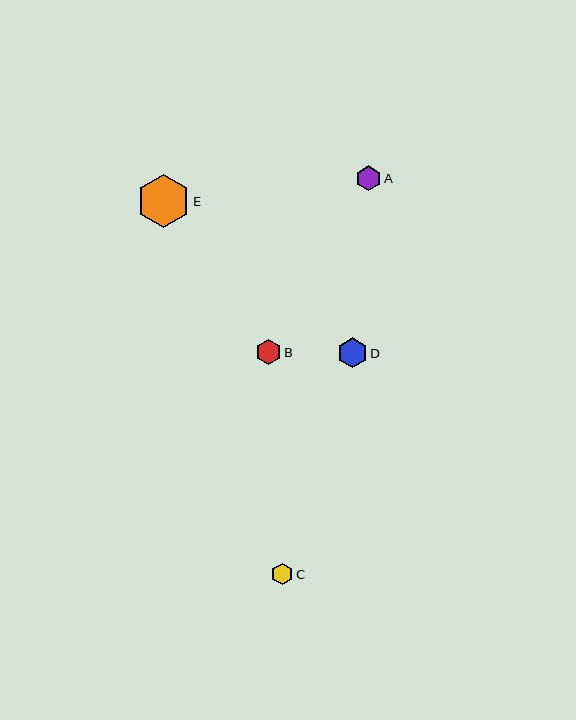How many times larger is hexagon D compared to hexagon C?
Hexagon D is approximately 1.4 times the size of hexagon C.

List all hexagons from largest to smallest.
From largest to smallest: E, D, B, A, C.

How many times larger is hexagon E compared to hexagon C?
Hexagon E is approximately 2.5 times the size of hexagon C.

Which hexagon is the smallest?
Hexagon C is the smallest with a size of approximately 21 pixels.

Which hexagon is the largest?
Hexagon E is the largest with a size of approximately 53 pixels.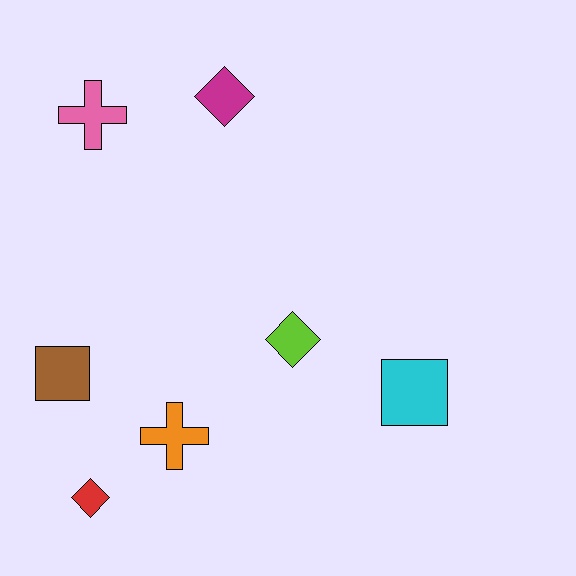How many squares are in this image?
There are 2 squares.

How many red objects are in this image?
There is 1 red object.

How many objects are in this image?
There are 7 objects.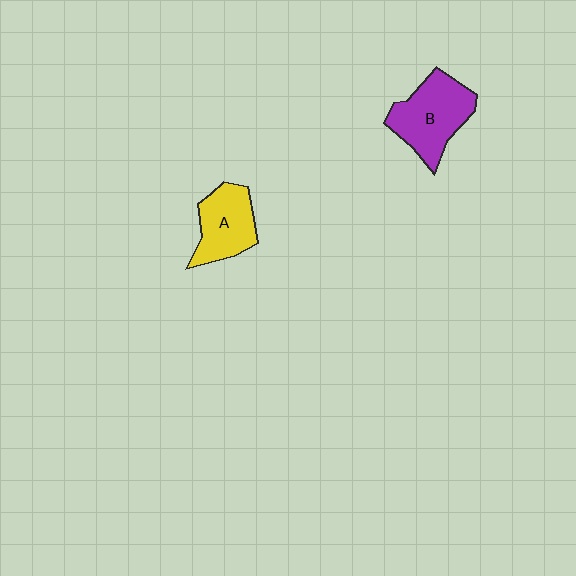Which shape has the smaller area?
Shape A (yellow).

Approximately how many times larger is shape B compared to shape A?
Approximately 1.3 times.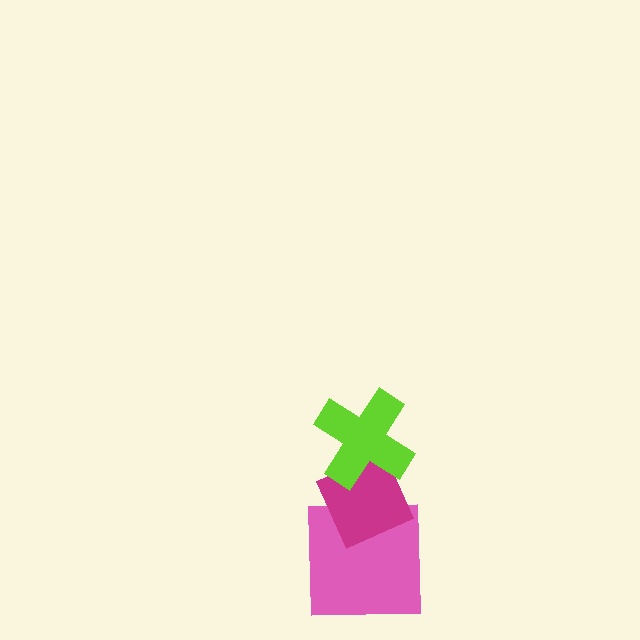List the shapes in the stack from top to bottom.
From top to bottom: the lime cross, the magenta diamond, the pink square.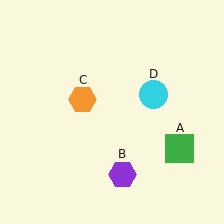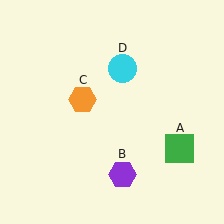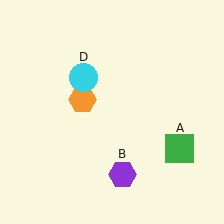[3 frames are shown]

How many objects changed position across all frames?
1 object changed position: cyan circle (object D).